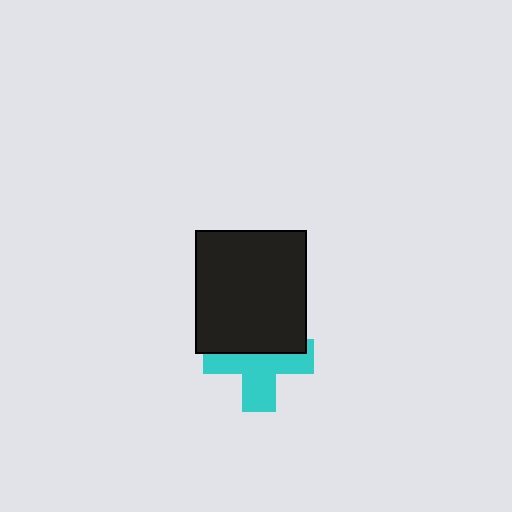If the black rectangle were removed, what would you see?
You would see the complete cyan cross.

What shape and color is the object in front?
The object in front is a black rectangle.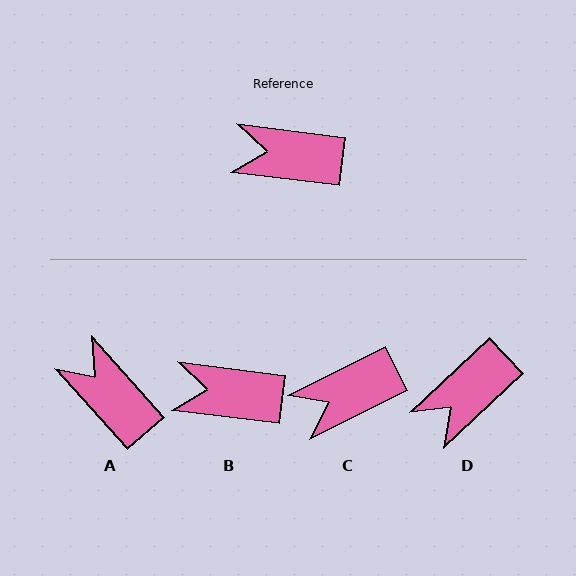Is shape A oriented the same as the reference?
No, it is off by about 41 degrees.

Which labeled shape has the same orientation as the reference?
B.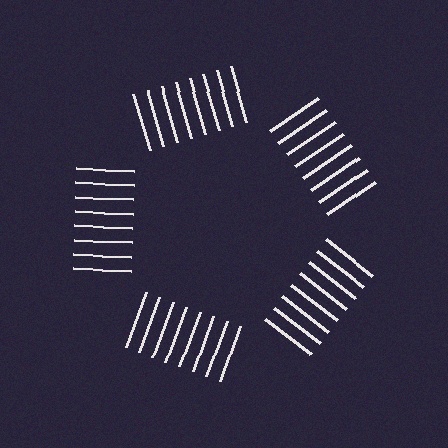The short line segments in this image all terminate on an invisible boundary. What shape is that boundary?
An illusory pentagon — the line segments terminate on its edges but no continuous stroke is drawn.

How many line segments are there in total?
40 — 8 along each of the 5 edges.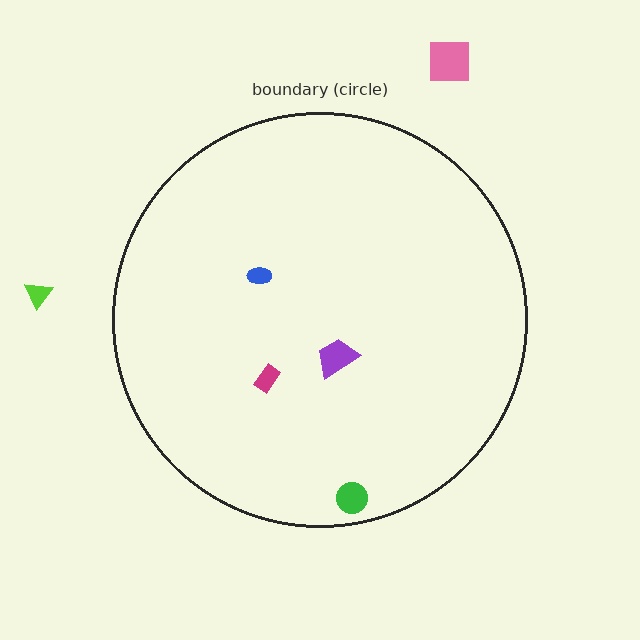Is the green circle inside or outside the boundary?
Inside.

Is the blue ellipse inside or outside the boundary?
Inside.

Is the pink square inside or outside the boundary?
Outside.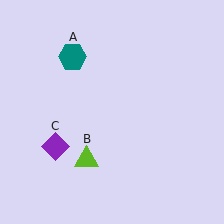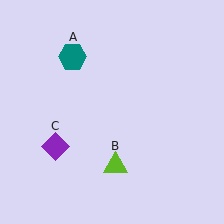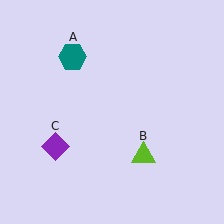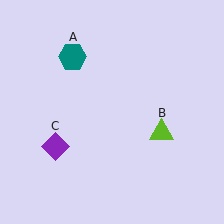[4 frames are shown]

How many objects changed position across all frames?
1 object changed position: lime triangle (object B).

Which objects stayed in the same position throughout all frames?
Teal hexagon (object A) and purple diamond (object C) remained stationary.